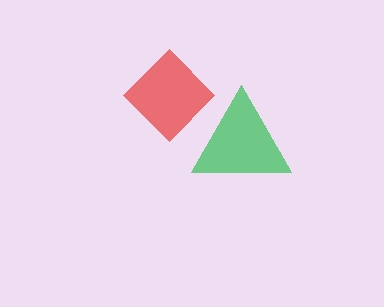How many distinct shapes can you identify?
There are 2 distinct shapes: a green triangle, a red diamond.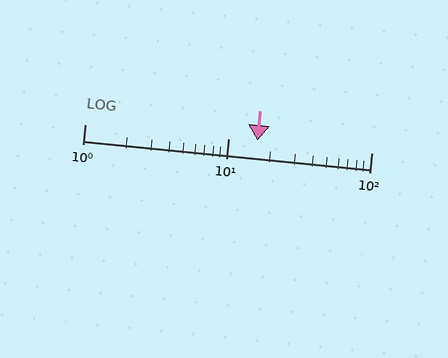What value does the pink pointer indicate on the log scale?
The pointer indicates approximately 16.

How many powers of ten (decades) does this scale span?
The scale spans 2 decades, from 1 to 100.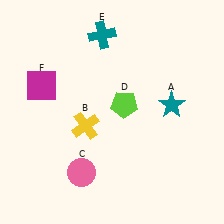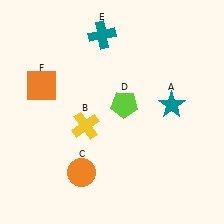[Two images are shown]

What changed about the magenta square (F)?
In Image 1, F is magenta. In Image 2, it changed to orange.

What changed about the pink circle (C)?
In Image 1, C is pink. In Image 2, it changed to orange.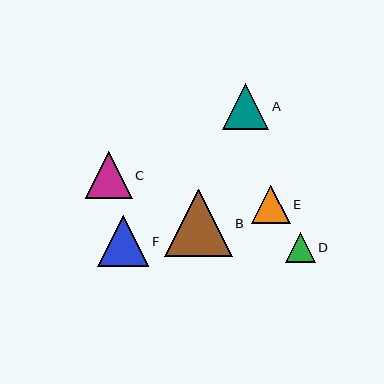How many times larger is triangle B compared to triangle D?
Triangle B is approximately 2.3 times the size of triangle D.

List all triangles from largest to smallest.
From largest to smallest: B, F, C, A, E, D.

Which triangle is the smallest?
Triangle D is the smallest with a size of approximately 30 pixels.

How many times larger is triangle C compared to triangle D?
Triangle C is approximately 1.6 times the size of triangle D.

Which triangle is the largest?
Triangle B is the largest with a size of approximately 68 pixels.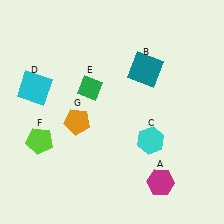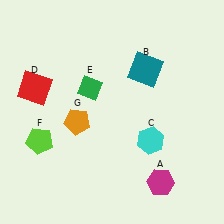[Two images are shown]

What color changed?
The square (D) changed from cyan in Image 1 to red in Image 2.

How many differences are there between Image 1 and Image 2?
There is 1 difference between the two images.